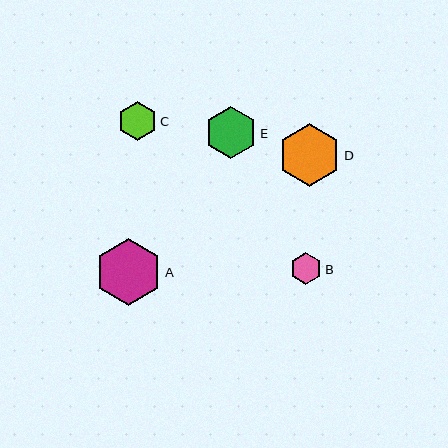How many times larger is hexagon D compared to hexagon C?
Hexagon D is approximately 1.6 times the size of hexagon C.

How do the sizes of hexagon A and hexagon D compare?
Hexagon A and hexagon D are approximately the same size.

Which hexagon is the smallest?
Hexagon B is the smallest with a size of approximately 32 pixels.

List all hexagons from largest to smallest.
From largest to smallest: A, D, E, C, B.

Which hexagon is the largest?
Hexagon A is the largest with a size of approximately 67 pixels.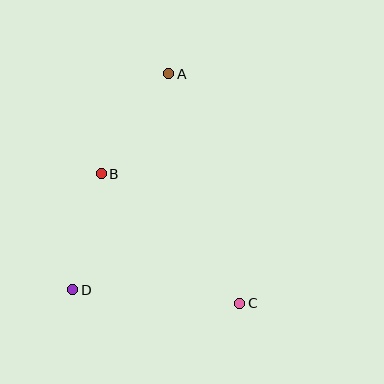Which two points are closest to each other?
Points B and D are closest to each other.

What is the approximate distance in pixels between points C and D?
The distance between C and D is approximately 168 pixels.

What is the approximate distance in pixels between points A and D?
The distance between A and D is approximately 236 pixels.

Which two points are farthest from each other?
Points A and C are farthest from each other.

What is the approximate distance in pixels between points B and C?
The distance between B and C is approximately 190 pixels.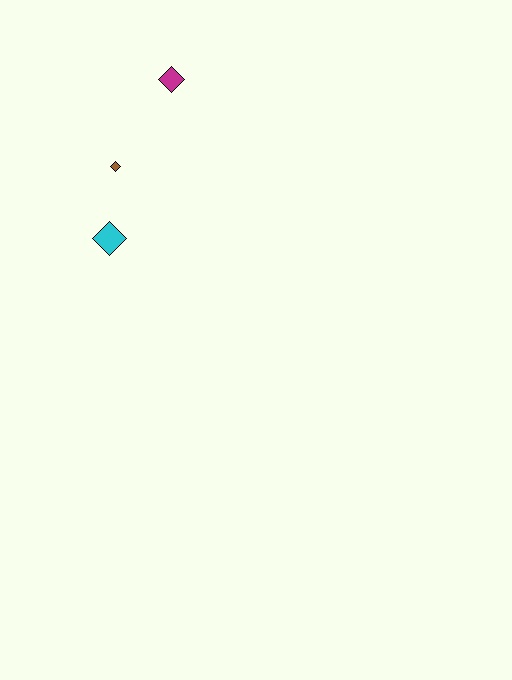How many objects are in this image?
There are 3 objects.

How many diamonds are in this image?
There are 3 diamonds.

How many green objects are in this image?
There are no green objects.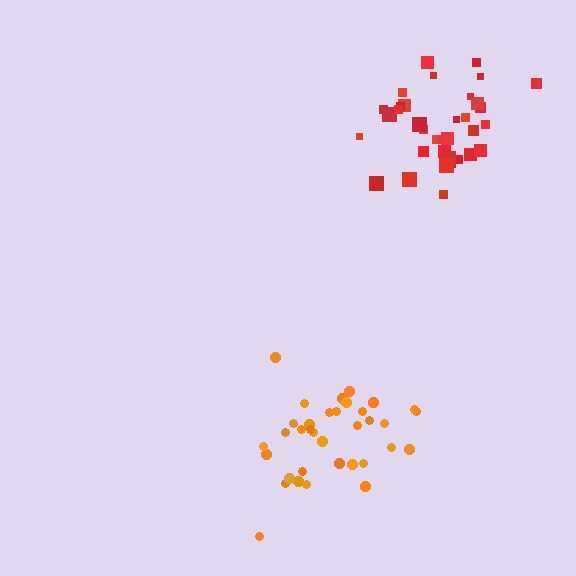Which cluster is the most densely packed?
Red.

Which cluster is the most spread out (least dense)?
Orange.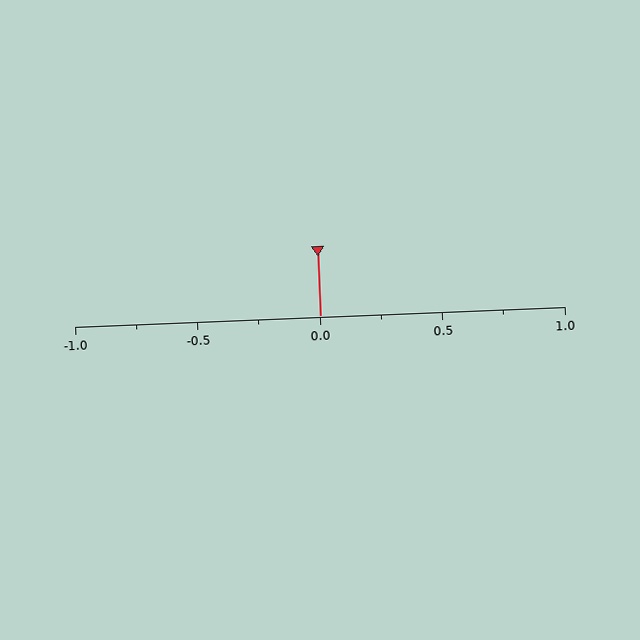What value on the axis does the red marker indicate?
The marker indicates approximately 0.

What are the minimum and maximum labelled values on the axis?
The axis runs from -1.0 to 1.0.